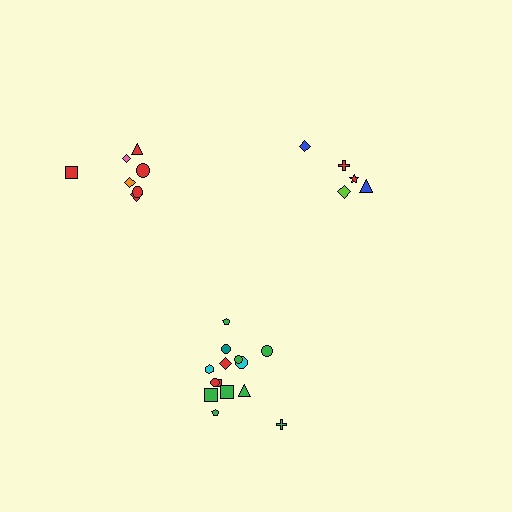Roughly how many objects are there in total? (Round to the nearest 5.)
Roughly 25 objects in total.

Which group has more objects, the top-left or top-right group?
The top-left group.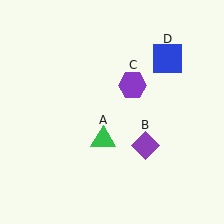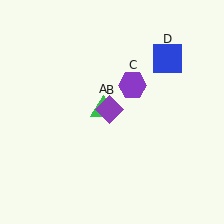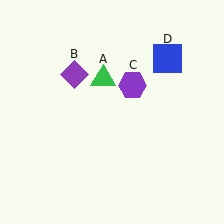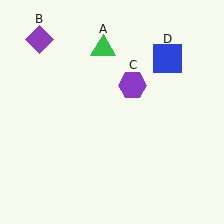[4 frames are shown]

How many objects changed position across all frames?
2 objects changed position: green triangle (object A), purple diamond (object B).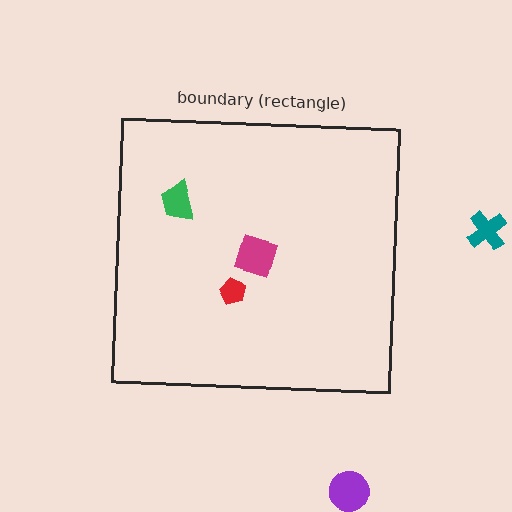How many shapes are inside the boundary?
3 inside, 2 outside.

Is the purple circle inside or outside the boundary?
Outside.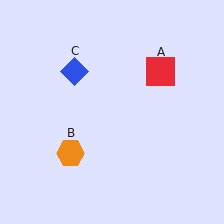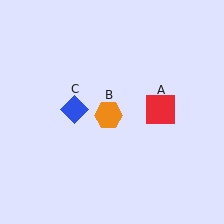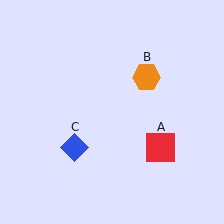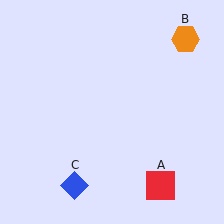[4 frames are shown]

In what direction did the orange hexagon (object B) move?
The orange hexagon (object B) moved up and to the right.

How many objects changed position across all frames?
3 objects changed position: red square (object A), orange hexagon (object B), blue diamond (object C).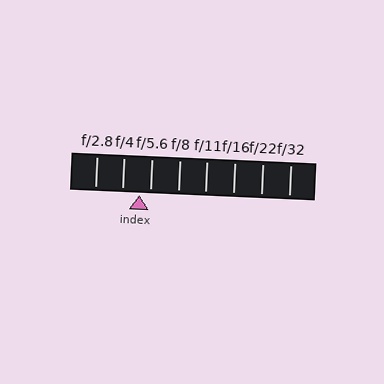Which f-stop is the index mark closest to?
The index mark is closest to f/5.6.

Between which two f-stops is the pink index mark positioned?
The index mark is between f/4 and f/5.6.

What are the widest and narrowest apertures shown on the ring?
The widest aperture shown is f/2.8 and the narrowest is f/32.